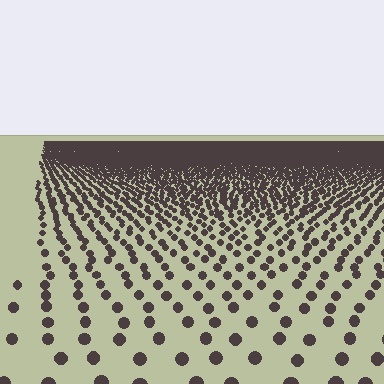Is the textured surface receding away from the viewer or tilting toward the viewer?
The surface is receding away from the viewer. Texture elements get smaller and denser toward the top.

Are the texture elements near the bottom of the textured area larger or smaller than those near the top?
Larger. Near the bottom, elements are closer to the viewer and appear at a bigger on-screen size.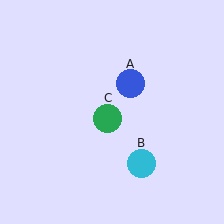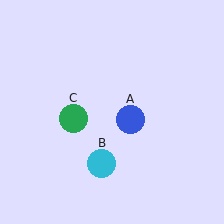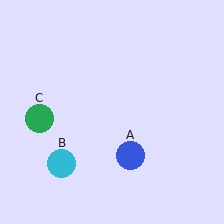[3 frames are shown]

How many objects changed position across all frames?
3 objects changed position: blue circle (object A), cyan circle (object B), green circle (object C).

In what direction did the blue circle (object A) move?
The blue circle (object A) moved down.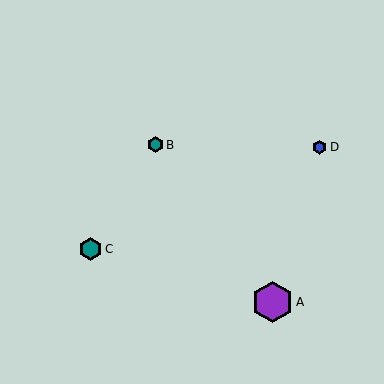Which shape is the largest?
The purple hexagon (labeled A) is the largest.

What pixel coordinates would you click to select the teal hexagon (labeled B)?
Click at (155, 145) to select the teal hexagon B.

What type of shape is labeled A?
Shape A is a purple hexagon.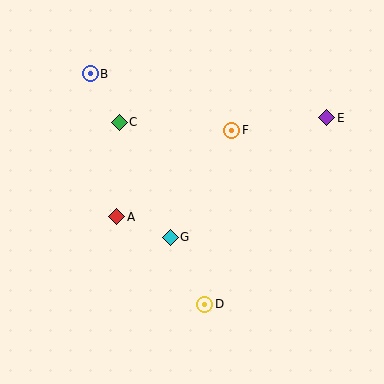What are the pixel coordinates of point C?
Point C is at (119, 122).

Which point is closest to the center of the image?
Point G at (170, 237) is closest to the center.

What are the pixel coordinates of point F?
Point F is at (232, 130).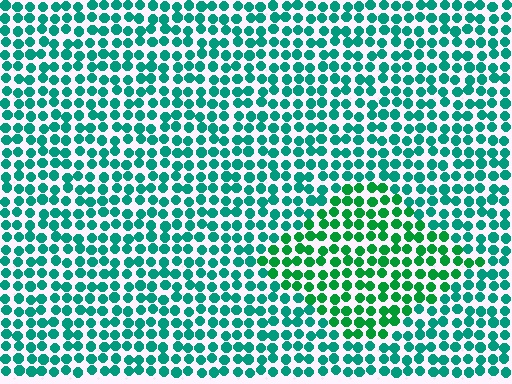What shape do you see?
I see a diamond.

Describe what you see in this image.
The image is filled with small teal elements in a uniform arrangement. A diamond-shaped region is visible where the elements are tinted to a slightly different hue, forming a subtle color boundary.